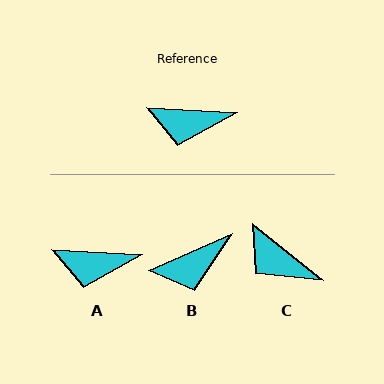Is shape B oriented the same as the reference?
No, it is off by about 27 degrees.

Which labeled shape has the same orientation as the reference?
A.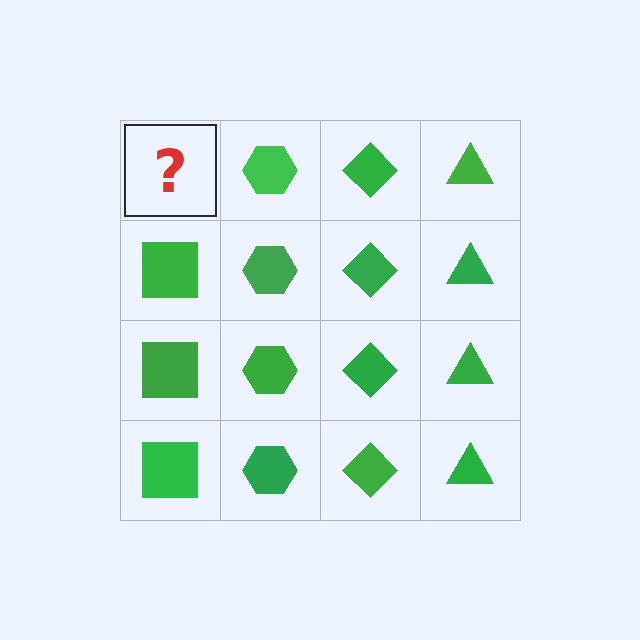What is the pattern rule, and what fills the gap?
The rule is that each column has a consistent shape. The gap should be filled with a green square.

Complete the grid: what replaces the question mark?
The question mark should be replaced with a green square.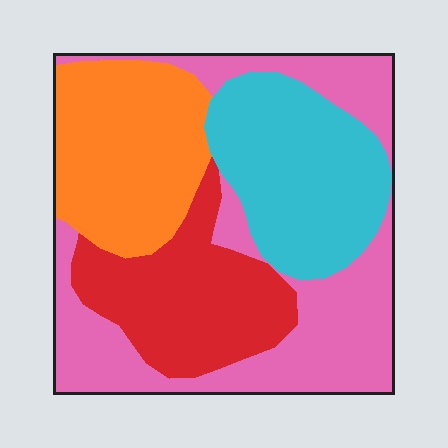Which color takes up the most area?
Pink, at roughly 35%.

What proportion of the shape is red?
Red covers roughly 20% of the shape.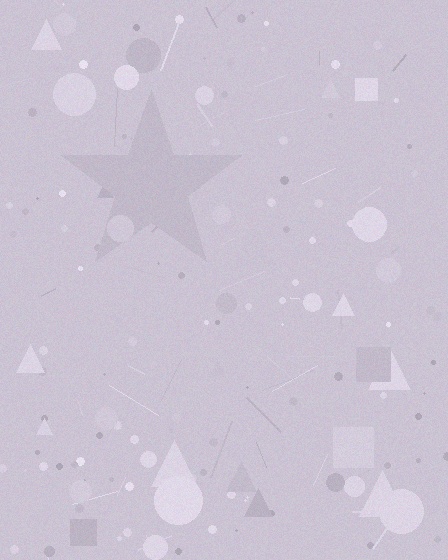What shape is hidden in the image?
A star is hidden in the image.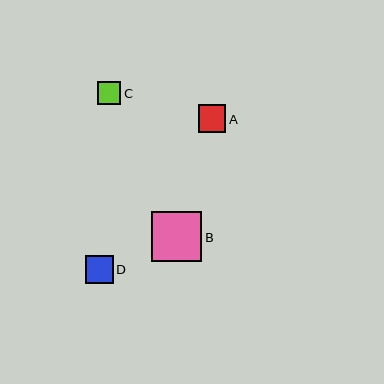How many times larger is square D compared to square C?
Square D is approximately 1.2 times the size of square C.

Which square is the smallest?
Square C is the smallest with a size of approximately 23 pixels.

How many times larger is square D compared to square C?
Square D is approximately 1.2 times the size of square C.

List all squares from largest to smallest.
From largest to smallest: B, A, D, C.